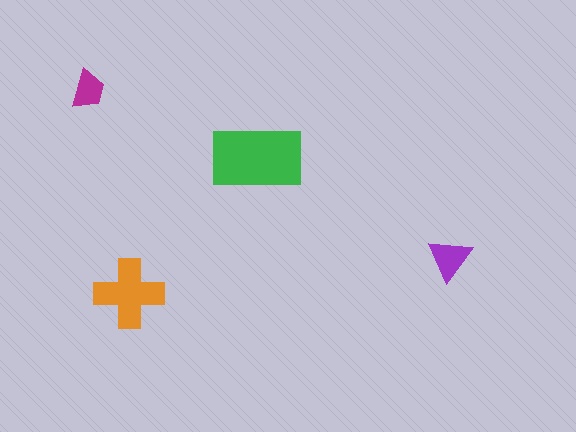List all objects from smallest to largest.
The magenta trapezoid, the purple triangle, the orange cross, the green rectangle.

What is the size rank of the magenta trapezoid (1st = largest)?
4th.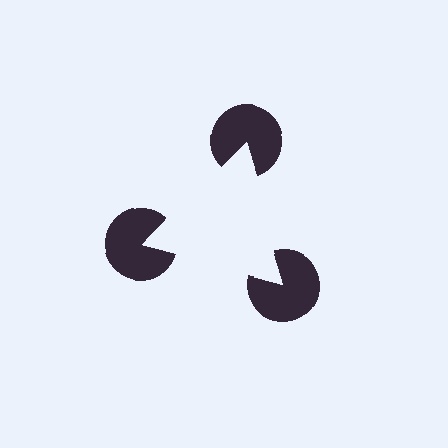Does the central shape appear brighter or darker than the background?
It typically appears slightly brighter than the background, even though no actual brightness change is drawn.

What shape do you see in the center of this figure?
An illusory triangle — its edges are inferred from the aligned wedge cuts in the pac-man discs, not physically drawn.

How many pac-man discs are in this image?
There are 3 — one at each vertex of the illusory triangle.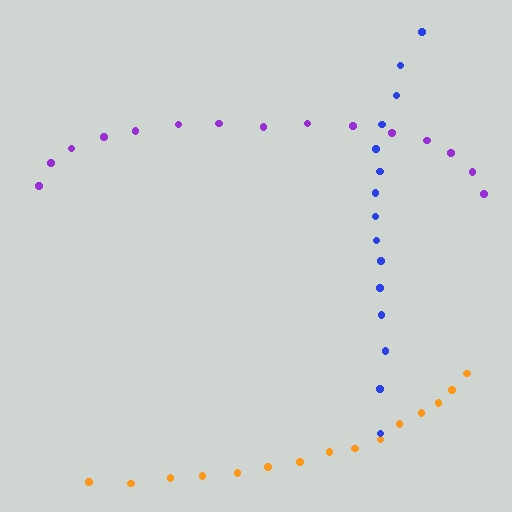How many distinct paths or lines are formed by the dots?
There are 3 distinct paths.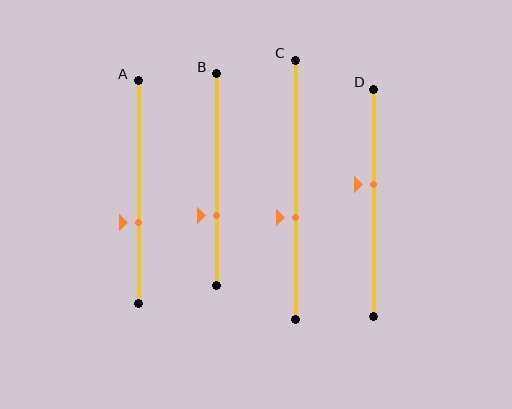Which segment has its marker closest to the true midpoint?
Segment D has its marker closest to the true midpoint.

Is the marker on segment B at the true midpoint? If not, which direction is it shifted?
No, the marker on segment B is shifted downward by about 17% of the segment length.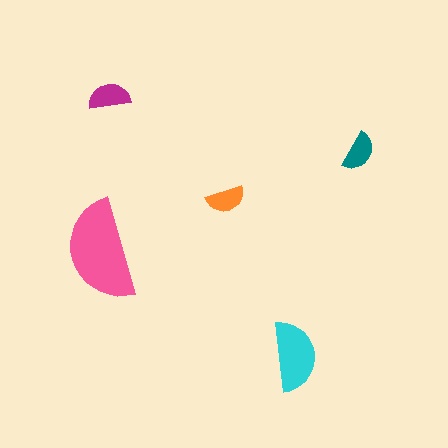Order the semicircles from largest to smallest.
the pink one, the cyan one, the magenta one, the teal one, the orange one.